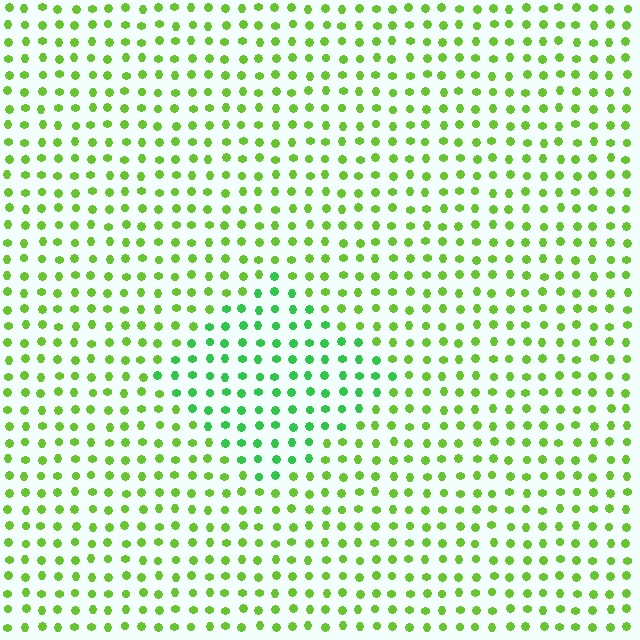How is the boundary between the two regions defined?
The boundary is defined purely by a slight shift in hue (about 33 degrees). Spacing, size, and orientation are identical on both sides.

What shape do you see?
I see a diamond.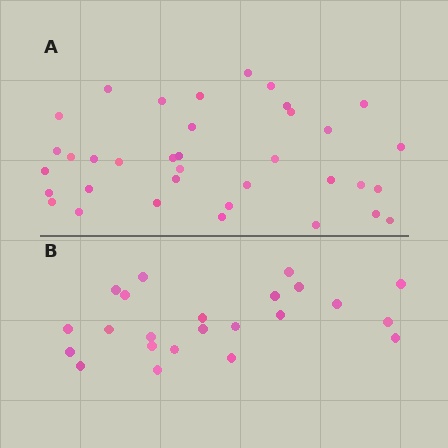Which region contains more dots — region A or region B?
Region A (the top region) has more dots.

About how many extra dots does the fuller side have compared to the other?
Region A has approximately 15 more dots than region B.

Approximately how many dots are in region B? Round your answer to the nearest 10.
About 20 dots. (The exact count is 23, which rounds to 20.)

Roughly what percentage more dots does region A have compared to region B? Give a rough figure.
About 55% more.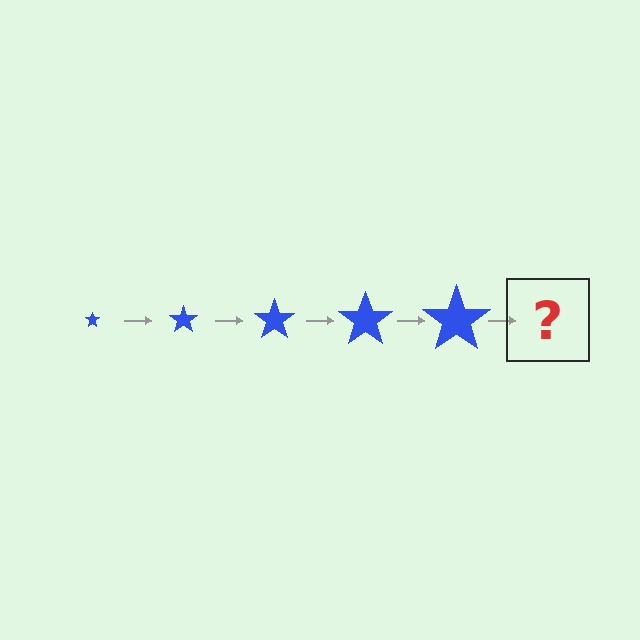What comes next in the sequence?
The next element should be a blue star, larger than the previous one.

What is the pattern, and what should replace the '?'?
The pattern is that the star gets progressively larger each step. The '?' should be a blue star, larger than the previous one.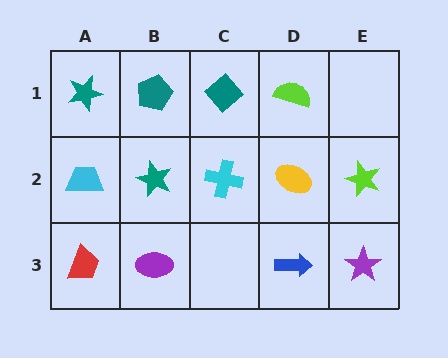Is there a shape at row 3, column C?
No, that cell is empty.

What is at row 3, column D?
A blue arrow.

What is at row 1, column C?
A teal diamond.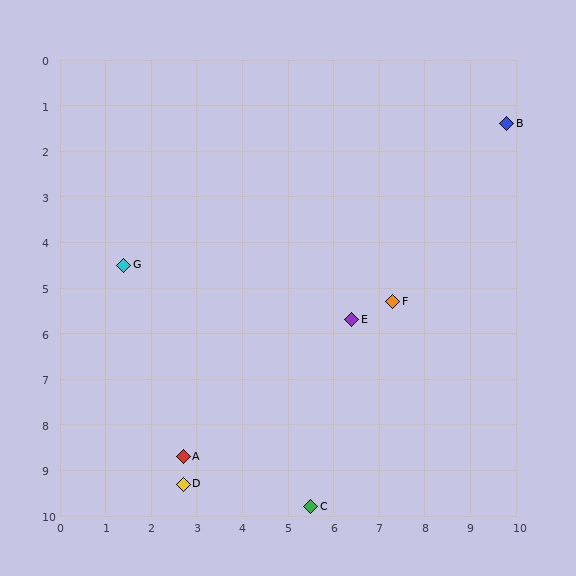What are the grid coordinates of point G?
Point G is at approximately (1.4, 4.5).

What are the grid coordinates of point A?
Point A is at approximately (2.7, 8.7).